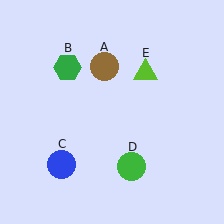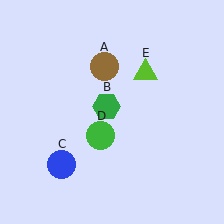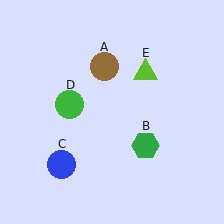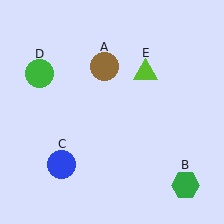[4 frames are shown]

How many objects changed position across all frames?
2 objects changed position: green hexagon (object B), green circle (object D).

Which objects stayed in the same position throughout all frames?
Brown circle (object A) and blue circle (object C) and lime triangle (object E) remained stationary.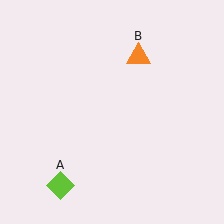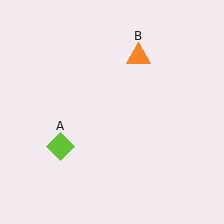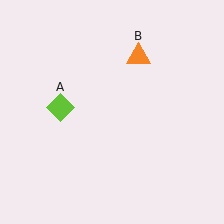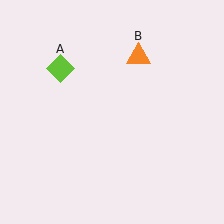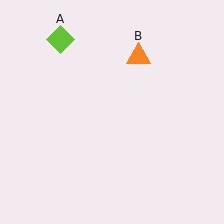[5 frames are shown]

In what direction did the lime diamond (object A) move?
The lime diamond (object A) moved up.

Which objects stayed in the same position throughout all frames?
Orange triangle (object B) remained stationary.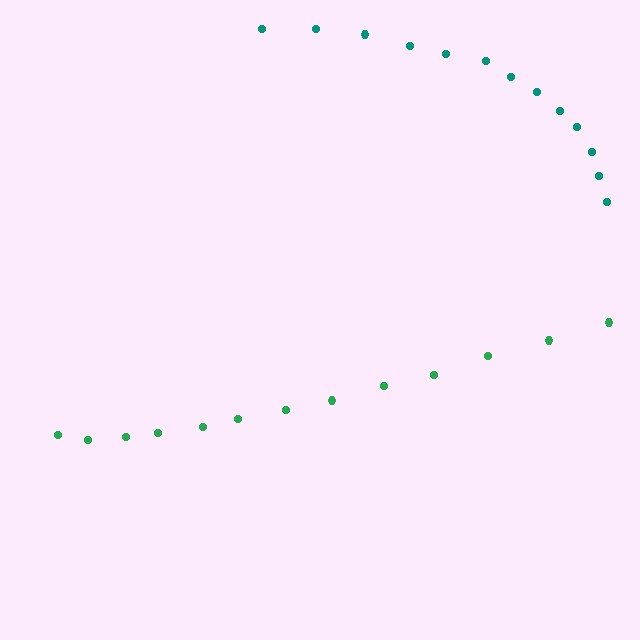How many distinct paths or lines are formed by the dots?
There are 2 distinct paths.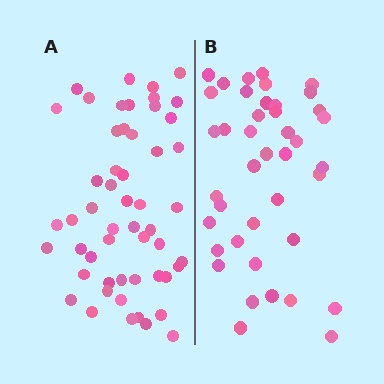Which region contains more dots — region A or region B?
Region A (the left region) has more dots.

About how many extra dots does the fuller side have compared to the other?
Region A has roughly 12 or so more dots than region B.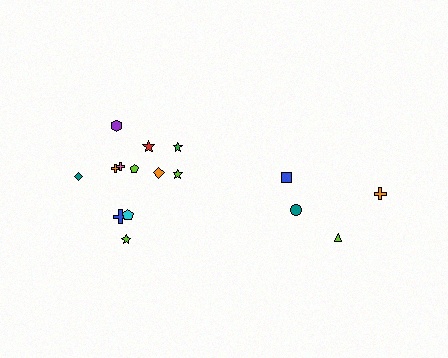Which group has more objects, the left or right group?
The left group.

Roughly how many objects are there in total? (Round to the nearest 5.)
Roughly 15 objects in total.